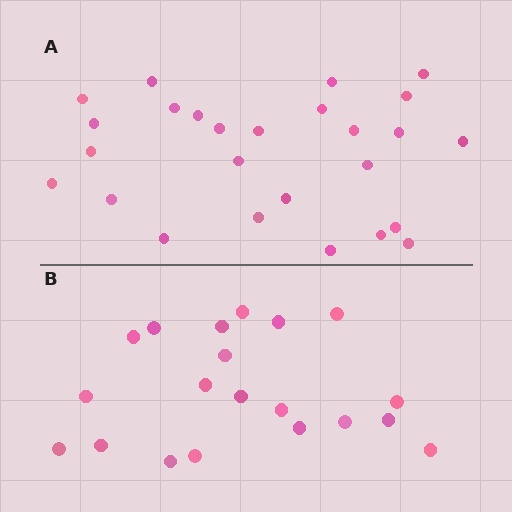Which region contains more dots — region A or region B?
Region A (the top region) has more dots.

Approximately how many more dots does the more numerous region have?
Region A has about 6 more dots than region B.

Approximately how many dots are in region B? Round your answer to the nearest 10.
About 20 dots.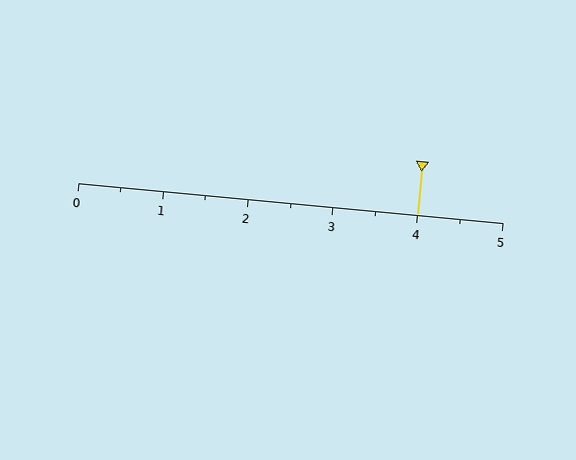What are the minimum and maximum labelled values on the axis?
The axis runs from 0 to 5.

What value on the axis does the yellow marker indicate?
The marker indicates approximately 4.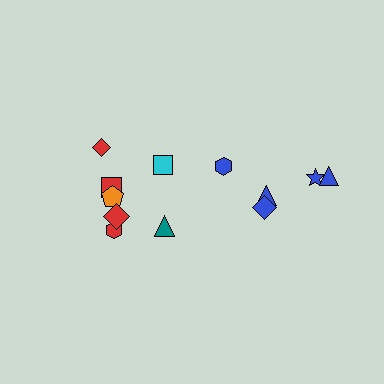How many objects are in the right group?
There are 5 objects.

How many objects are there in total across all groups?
There are 12 objects.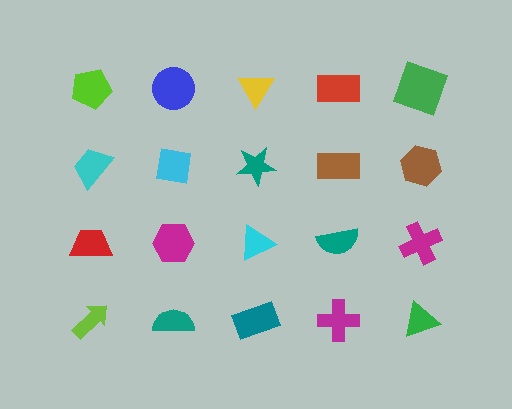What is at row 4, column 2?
A teal semicircle.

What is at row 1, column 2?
A blue circle.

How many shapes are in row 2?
5 shapes.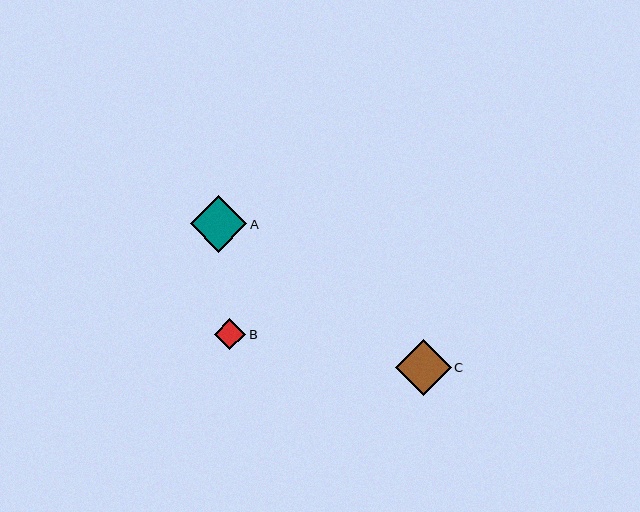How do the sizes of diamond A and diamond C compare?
Diamond A and diamond C are approximately the same size.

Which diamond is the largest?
Diamond A is the largest with a size of approximately 56 pixels.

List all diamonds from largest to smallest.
From largest to smallest: A, C, B.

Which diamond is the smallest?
Diamond B is the smallest with a size of approximately 32 pixels.